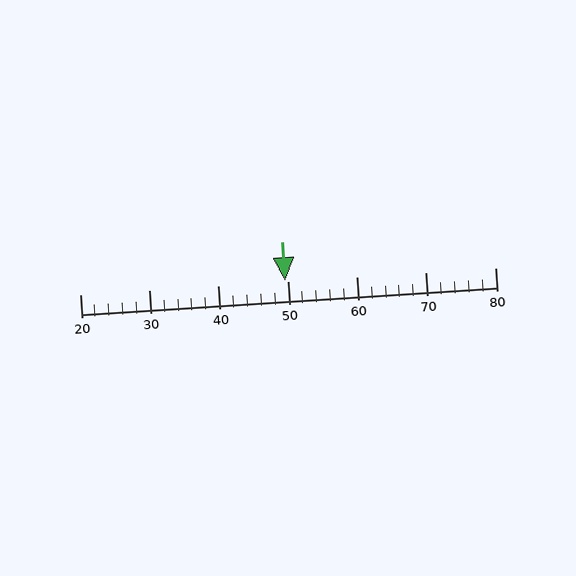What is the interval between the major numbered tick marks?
The major tick marks are spaced 10 units apart.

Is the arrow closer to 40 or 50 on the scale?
The arrow is closer to 50.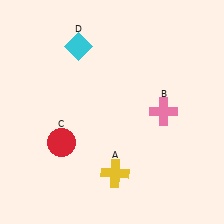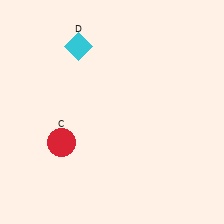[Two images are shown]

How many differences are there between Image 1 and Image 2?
There are 2 differences between the two images.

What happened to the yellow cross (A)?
The yellow cross (A) was removed in Image 2. It was in the bottom-right area of Image 1.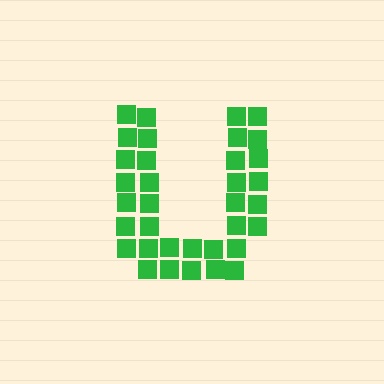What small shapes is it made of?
It is made of small squares.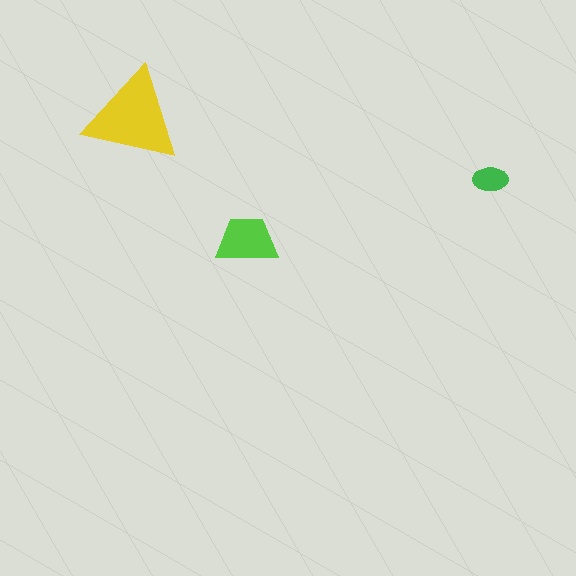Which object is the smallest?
The green ellipse.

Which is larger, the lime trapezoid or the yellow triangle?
The yellow triangle.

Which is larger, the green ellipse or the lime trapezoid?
The lime trapezoid.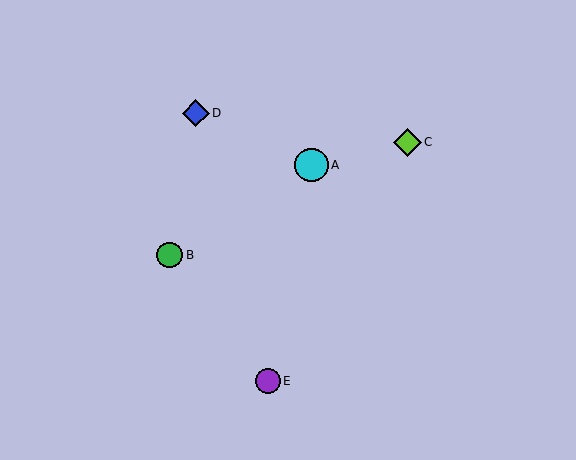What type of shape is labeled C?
Shape C is a lime diamond.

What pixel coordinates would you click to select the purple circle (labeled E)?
Click at (268, 381) to select the purple circle E.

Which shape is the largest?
The cyan circle (labeled A) is the largest.